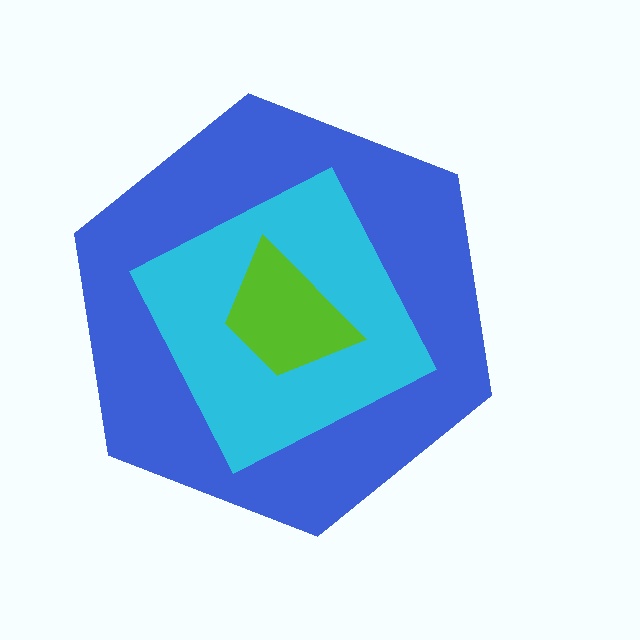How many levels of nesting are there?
3.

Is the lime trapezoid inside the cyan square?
Yes.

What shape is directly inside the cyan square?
The lime trapezoid.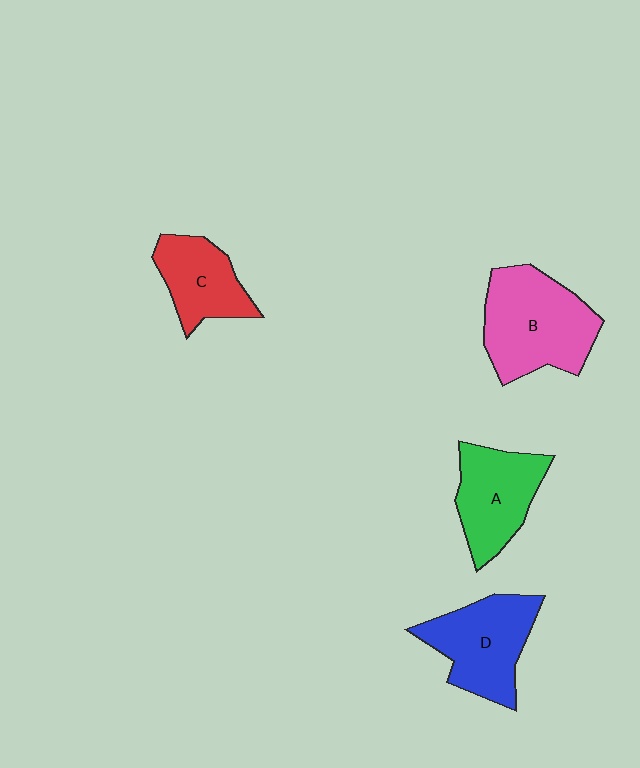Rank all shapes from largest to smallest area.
From largest to smallest: B (pink), D (blue), A (green), C (red).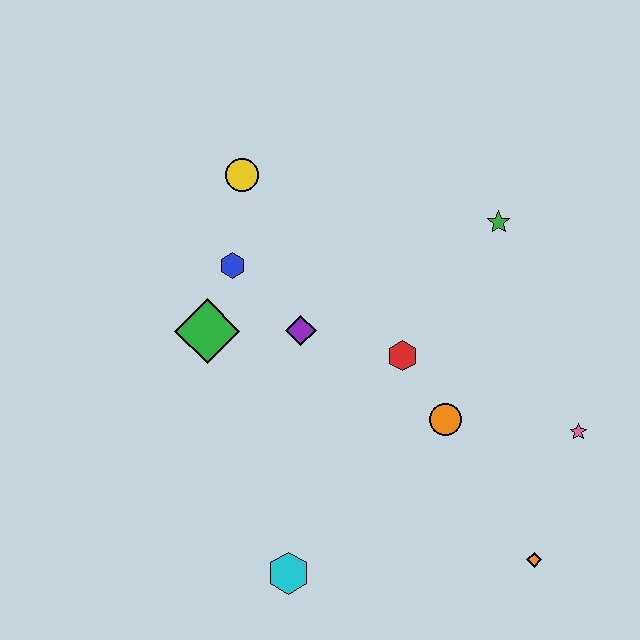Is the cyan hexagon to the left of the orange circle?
Yes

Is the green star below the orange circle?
No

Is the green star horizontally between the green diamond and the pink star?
Yes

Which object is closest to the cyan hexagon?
The orange circle is closest to the cyan hexagon.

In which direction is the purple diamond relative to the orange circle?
The purple diamond is to the left of the orange circle.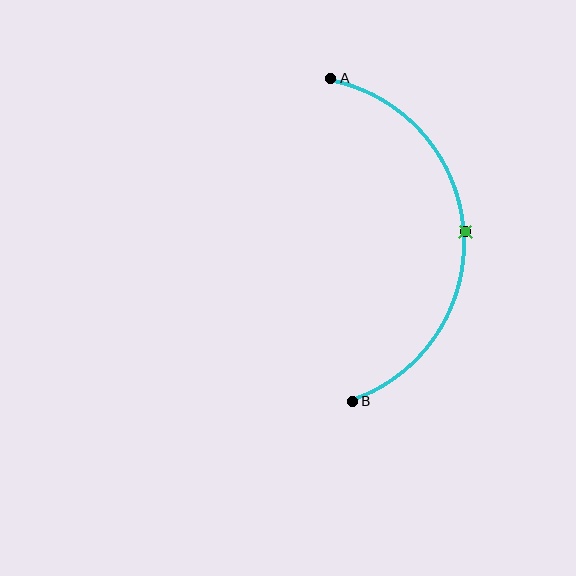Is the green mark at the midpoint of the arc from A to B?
Yes. The green mark lies on the arc at equal arc-length from both A and B — it is the arc midpoint.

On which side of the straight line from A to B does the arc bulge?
The arc bulges to the right of the straight line connecting A and B.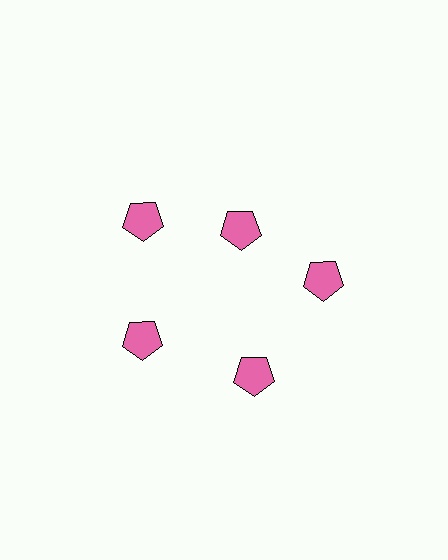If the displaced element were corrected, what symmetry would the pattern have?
It would have 5-fold rotational symmetry — the pattern would map onto itself every 72 degrees.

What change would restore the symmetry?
The symmetry would be restored by moving it outward, back onto the ring so that all 5 pentagons sit at equal angles and equal distance from the center.